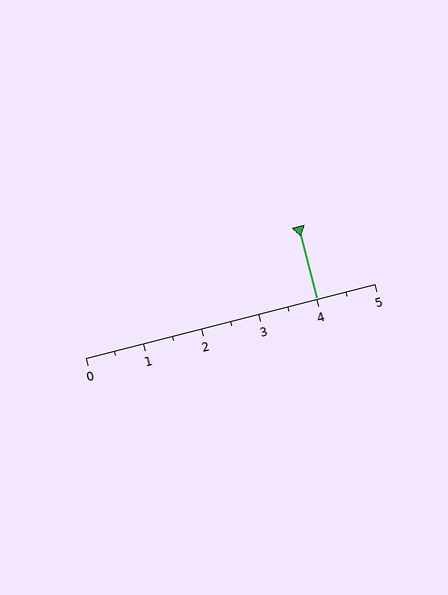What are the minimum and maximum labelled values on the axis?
The axis runs from 0 to 5.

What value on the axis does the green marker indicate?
The marker indicates approximately 4.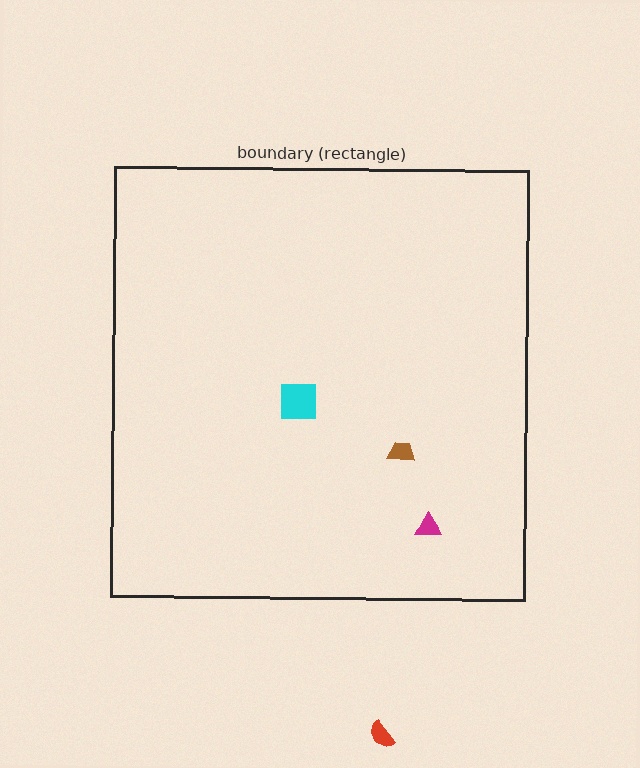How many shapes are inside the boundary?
3 inside, 1 outside.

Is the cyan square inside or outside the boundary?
Inside.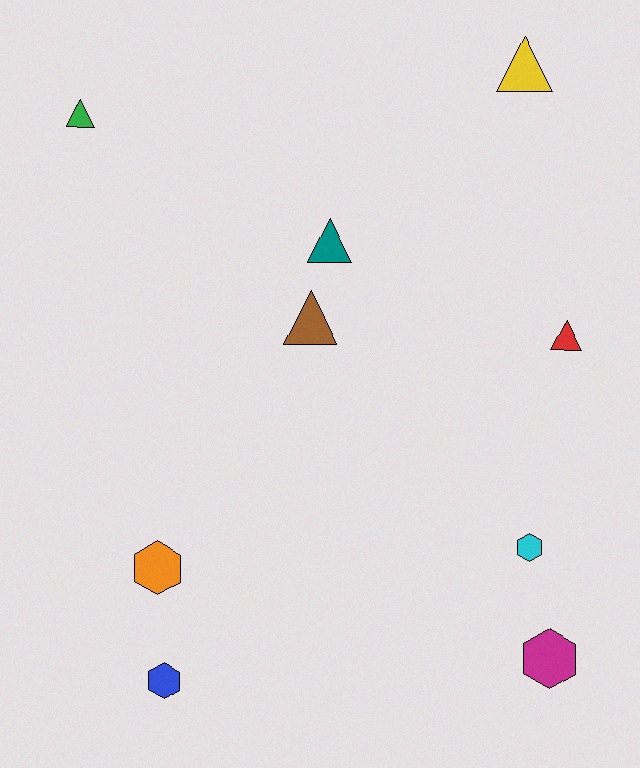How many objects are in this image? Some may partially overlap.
There are 9 objects.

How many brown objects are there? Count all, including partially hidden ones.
There is 1 brown object.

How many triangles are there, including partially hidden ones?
There are 5 triangles.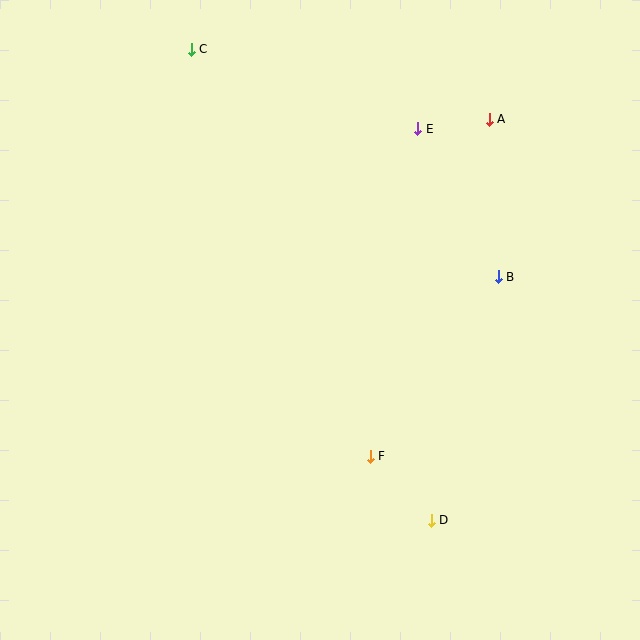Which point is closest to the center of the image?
Point F at (370, 456) is closest to the center.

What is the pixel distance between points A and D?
The distance between A and D is 405 pixels.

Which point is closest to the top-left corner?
Point C is closest to the top-left corner.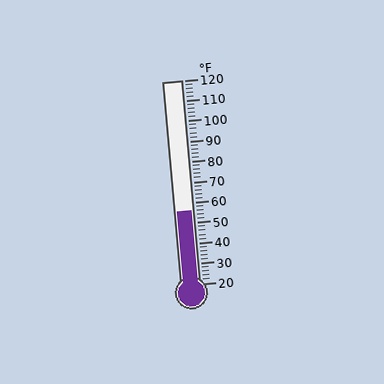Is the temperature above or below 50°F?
The temperature is above 50°F.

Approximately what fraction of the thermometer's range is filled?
The thermometer is filled to approximately 35% of its range.